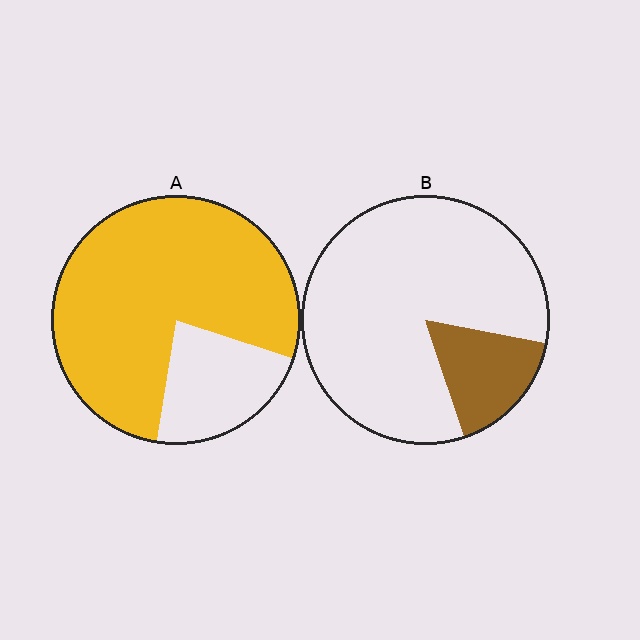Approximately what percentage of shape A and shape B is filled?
A is approximately 80% and B is approximately 15%.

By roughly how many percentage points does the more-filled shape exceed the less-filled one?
By roughly 60 percentage points (A over B).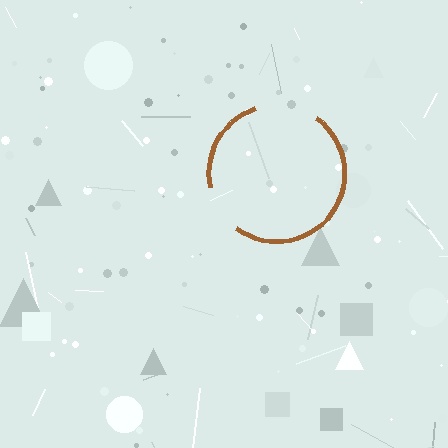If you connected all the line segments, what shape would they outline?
They would outline a circle.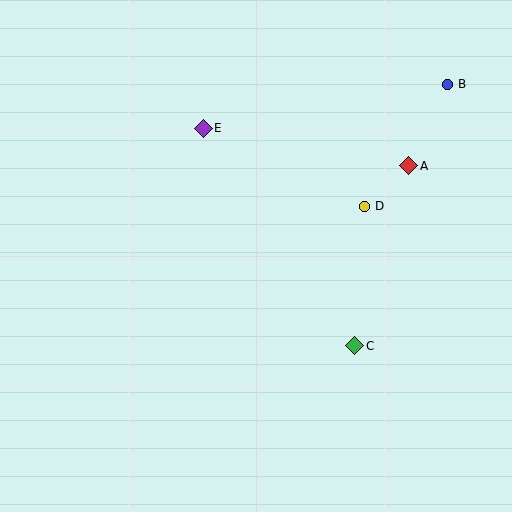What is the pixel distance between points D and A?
The distance between D and A is 60 pixels.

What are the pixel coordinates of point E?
Point E is at (203, 128).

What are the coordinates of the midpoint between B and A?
The midpoint between B and A is at (428, 125).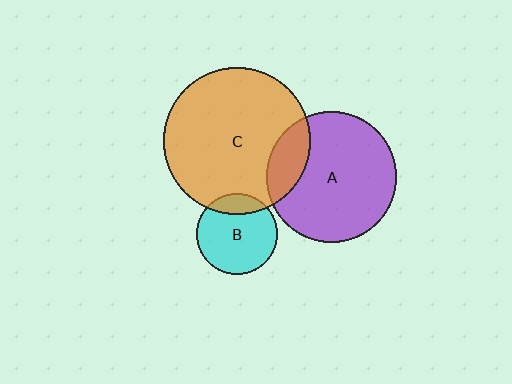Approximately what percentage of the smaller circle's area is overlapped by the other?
Approximately 20%.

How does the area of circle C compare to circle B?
Approximately 3.3 times.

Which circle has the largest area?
Circle C (orange).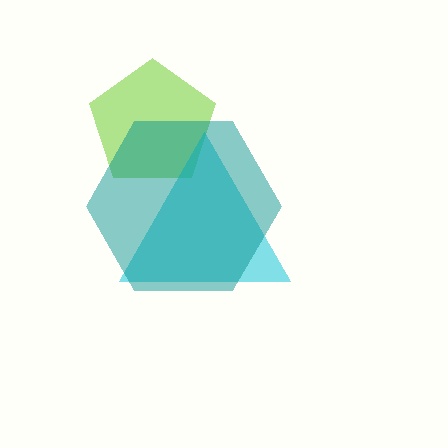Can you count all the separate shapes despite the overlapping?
Yes, there are 3 separate shapes.